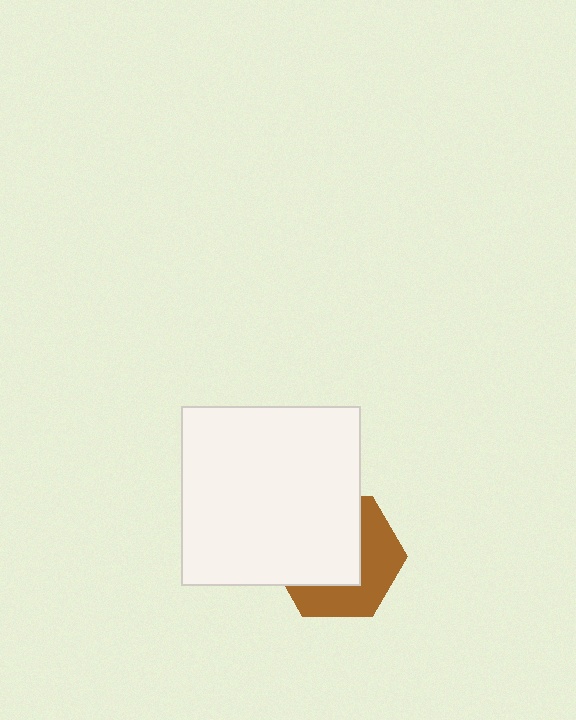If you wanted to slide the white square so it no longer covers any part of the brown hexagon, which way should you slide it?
Slide it toward the upper-left — that is the most direct way to separate the two shapes.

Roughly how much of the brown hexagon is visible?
A small part of it is visible (roughly 44%).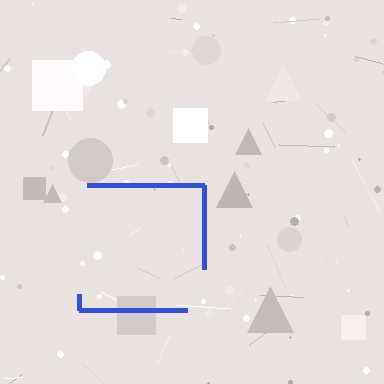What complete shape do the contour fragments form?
The contour fragments form a square.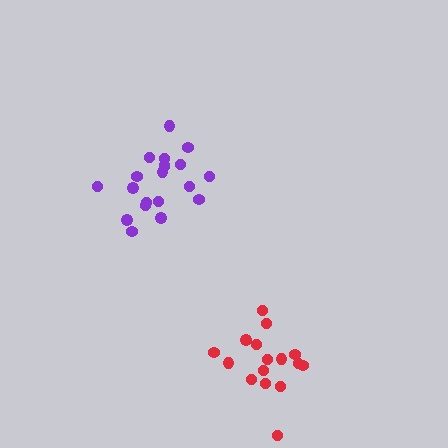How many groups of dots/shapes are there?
There are 2 groups.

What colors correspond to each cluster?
The clusters are colored: red, purple.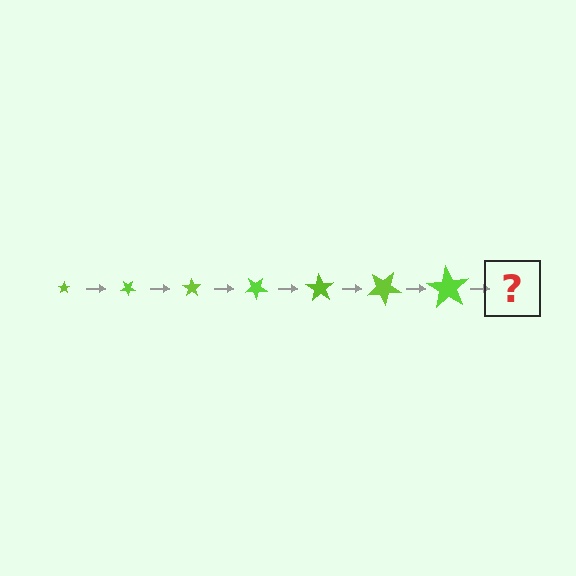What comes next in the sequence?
The next element should be a star, larger than the previous one and rotated 245 degrees from the start.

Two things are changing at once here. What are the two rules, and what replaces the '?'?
The two rules are that the star grows larger each step and it rotates 35 degrees each step. The '?' should be a star, larger than the previous one and rotated 245 degrees from the start.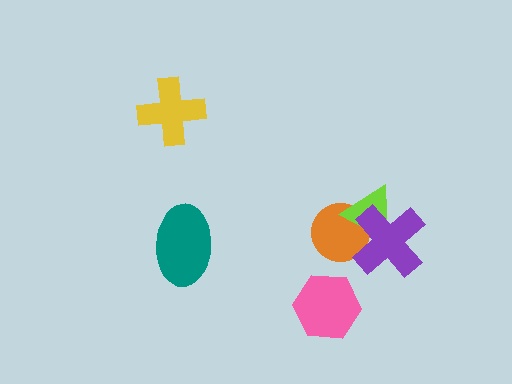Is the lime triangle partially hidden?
Yes, it is partially covered by another shape.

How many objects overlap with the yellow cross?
0 objects overlap with the yellow cross.